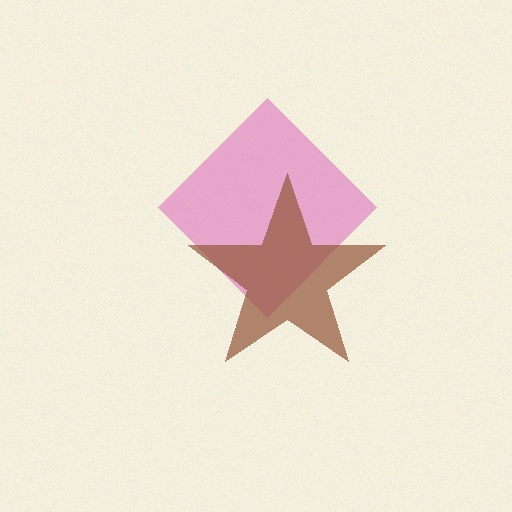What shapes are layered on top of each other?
The layered shapes are: a pink diamond, a brown star.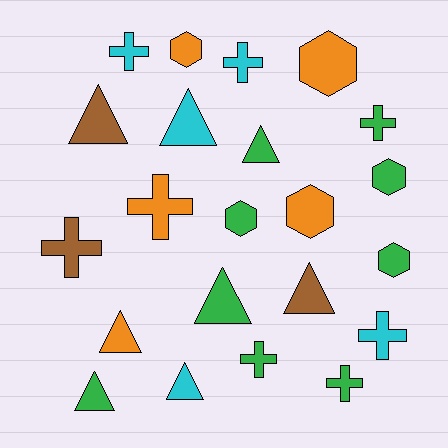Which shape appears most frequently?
Cross, with 8 objects.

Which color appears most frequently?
Green, with 9 objects.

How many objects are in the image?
There are 22 objects.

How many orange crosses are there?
There is 1 orange cross.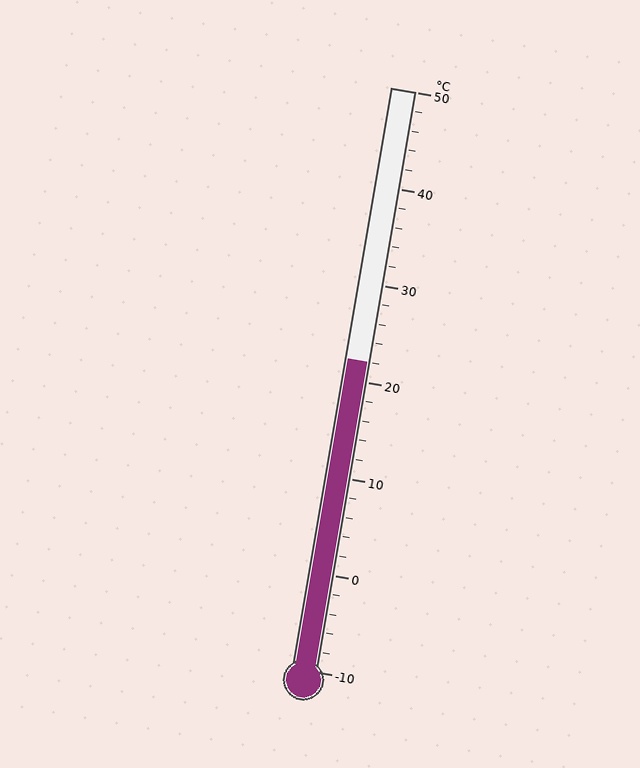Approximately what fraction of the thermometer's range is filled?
The thermometer is filled to approximately 55% of its range.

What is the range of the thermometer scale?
The thermometer scale ranges from -10°C to 50°C.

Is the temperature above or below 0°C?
The temperature is above 0°C.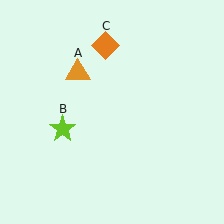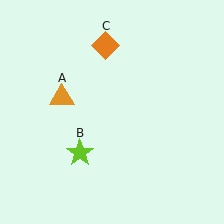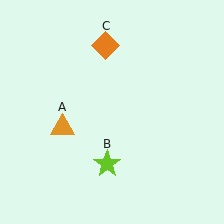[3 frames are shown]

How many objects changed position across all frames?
2 objects changed position: orange triangle (object A), lime star (object B).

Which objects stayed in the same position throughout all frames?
Orange diamond (object C) remained stationary.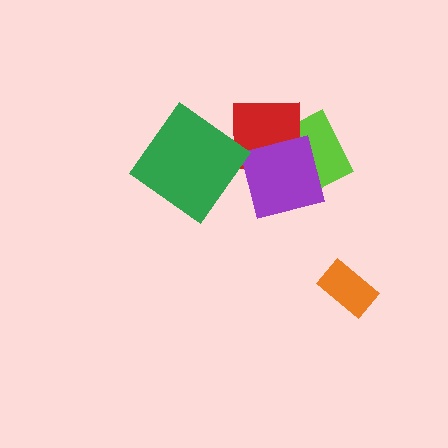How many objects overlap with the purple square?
2 objects overlap with the purple square.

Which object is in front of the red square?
The purple square is in front of the red square.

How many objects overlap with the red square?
2 objects overlap with the red square.